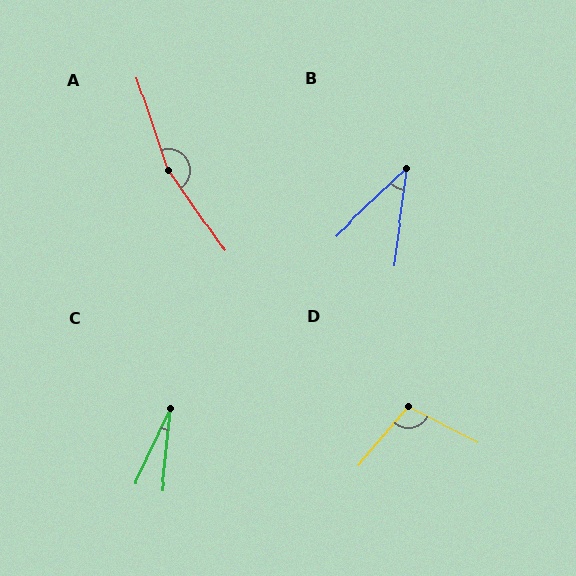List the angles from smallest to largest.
C (19°), B (38°), D (103°), A (163°).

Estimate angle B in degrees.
Approximately 38 degrees.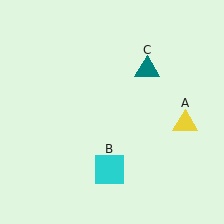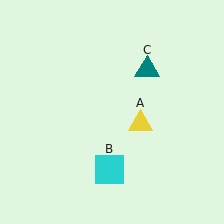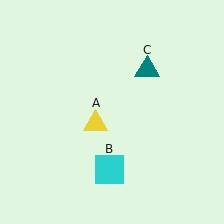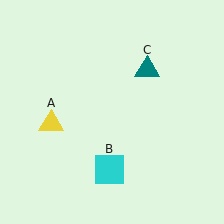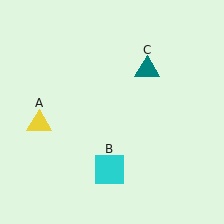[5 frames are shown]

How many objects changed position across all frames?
1 object changed position: yellow triangle (object A).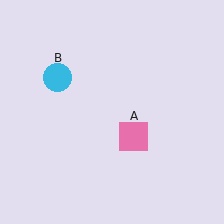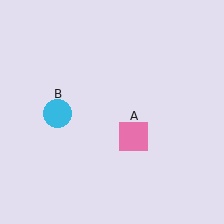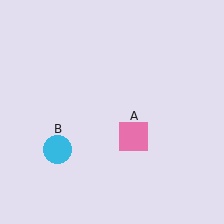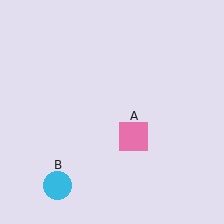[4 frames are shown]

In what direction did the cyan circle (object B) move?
The cyan circle (object B) moved down.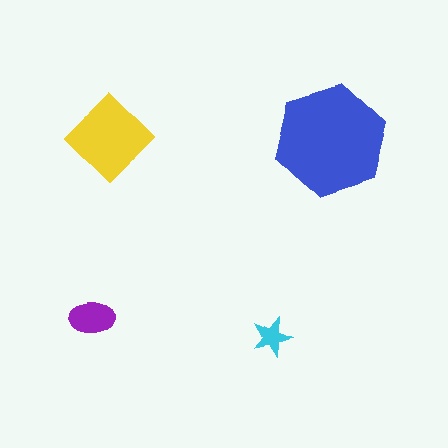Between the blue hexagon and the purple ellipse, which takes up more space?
The blue hexagon.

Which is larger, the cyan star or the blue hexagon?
The blue hexagon.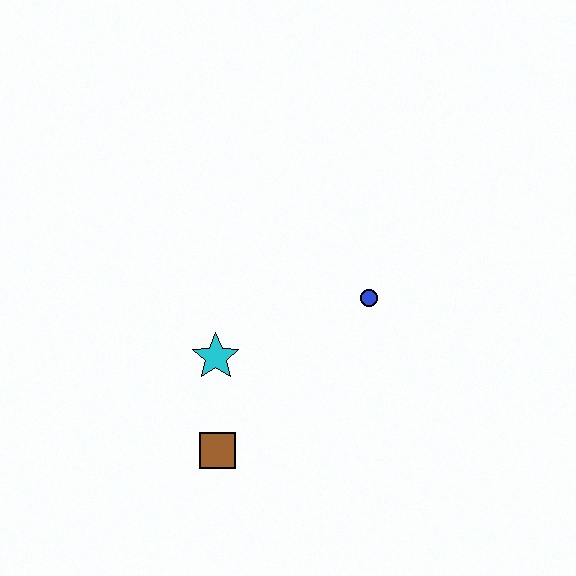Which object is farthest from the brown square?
The blue circle is farthest from the brown square.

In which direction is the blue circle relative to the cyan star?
The blue circle is to the right of the cyan star.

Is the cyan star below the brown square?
No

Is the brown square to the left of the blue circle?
Yes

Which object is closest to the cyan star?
The brown square is closest to the cyan star.